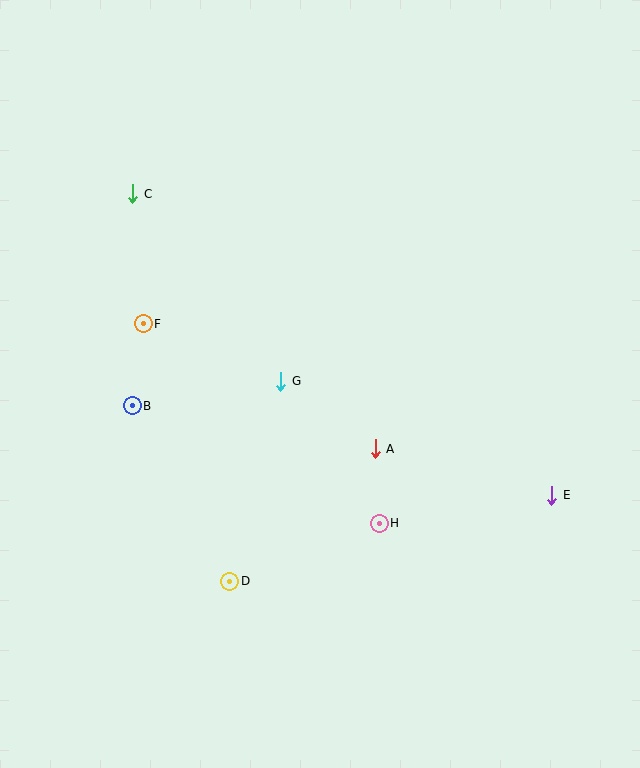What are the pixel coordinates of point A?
Point A is at (375, 449).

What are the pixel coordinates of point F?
Point F is at (143, 324).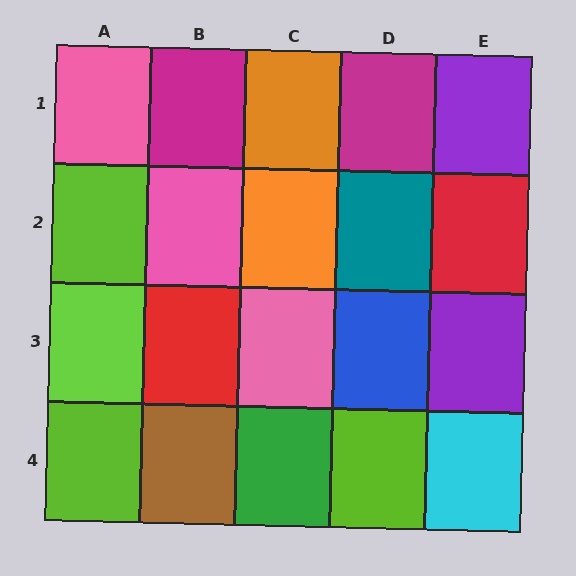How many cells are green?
1 cell is green.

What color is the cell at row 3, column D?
Blue.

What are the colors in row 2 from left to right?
Lime, pink, orange, teal, red.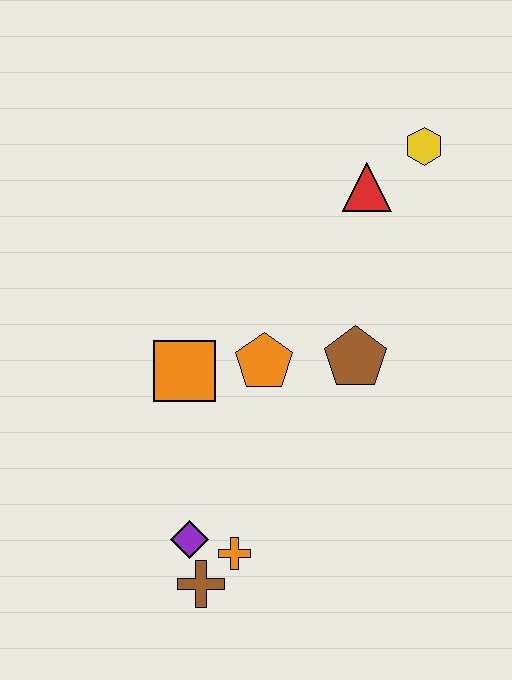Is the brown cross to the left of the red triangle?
Yes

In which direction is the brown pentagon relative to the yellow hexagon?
The brown pentagon is below the yellow hexagon.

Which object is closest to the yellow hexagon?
The red triangle is closest to the yellow hexagon.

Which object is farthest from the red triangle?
The brown cross is farthest from the red triangle.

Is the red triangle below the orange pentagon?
No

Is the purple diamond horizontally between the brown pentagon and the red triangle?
No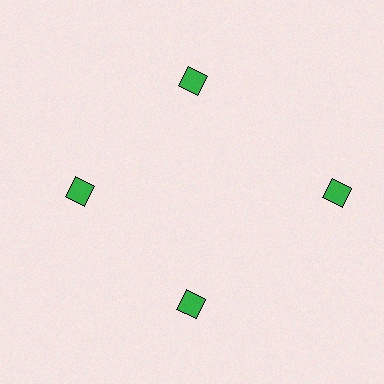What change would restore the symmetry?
The symmetry would be restored by moving it inward, back onto the ring so that all 4 diamonds sit at equal angles and equal distance from the center.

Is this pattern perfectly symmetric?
No. The 4 green diamonds are arranged in a ring, but one element near the 3 o'clock position is pushed outward from the center, breaking the 4-fold rotational symmetry.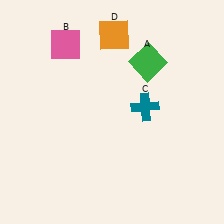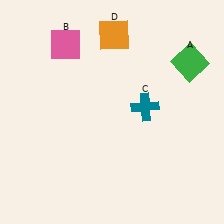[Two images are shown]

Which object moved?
The green square (A) moved right.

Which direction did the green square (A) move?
The green square (A) moved right.